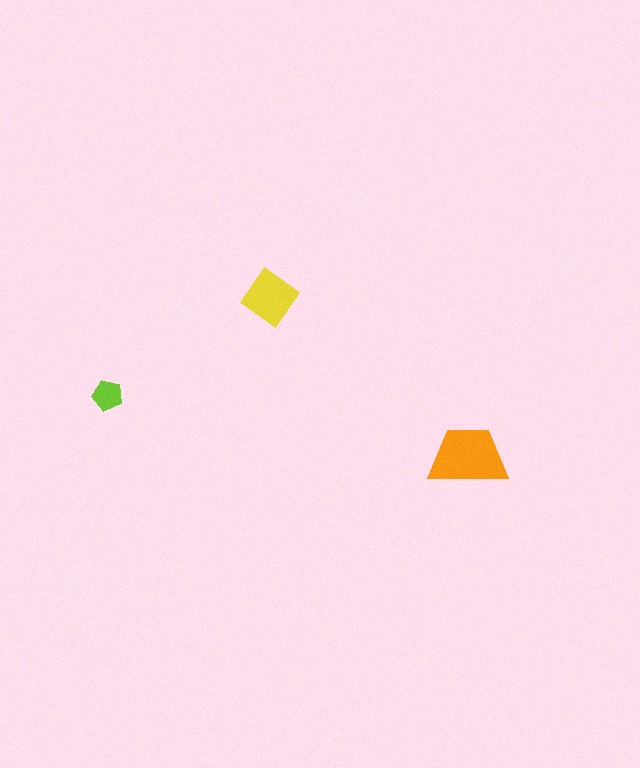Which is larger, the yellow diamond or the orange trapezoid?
The orange trapezoid.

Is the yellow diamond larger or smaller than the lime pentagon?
Larger.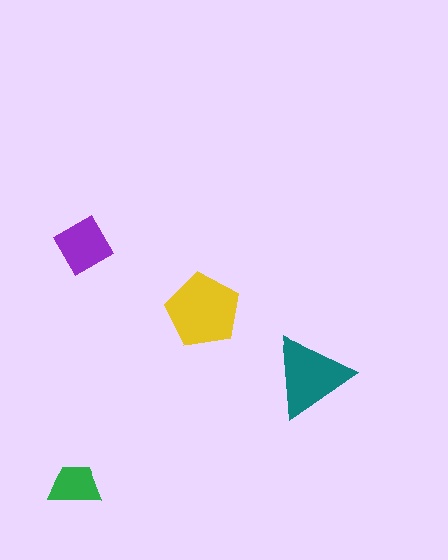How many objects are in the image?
There are 4 objects in the image.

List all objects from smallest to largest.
The green trapezoid, the purple square, the teal triangle, the yellow pentagon.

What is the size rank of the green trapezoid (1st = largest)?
4th.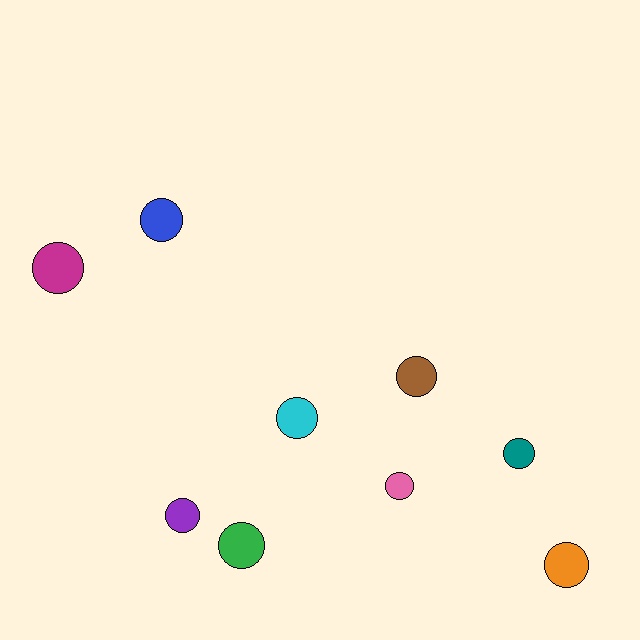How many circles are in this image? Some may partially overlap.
There are 9 circles.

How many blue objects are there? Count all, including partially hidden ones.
There is 1 blue object.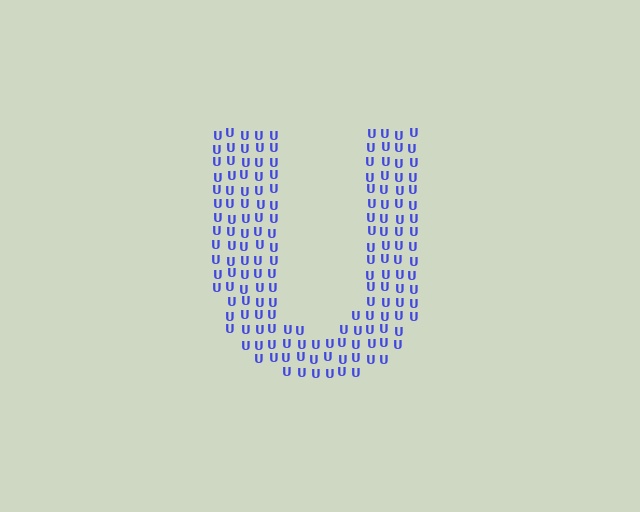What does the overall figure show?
The overall figure shows the letter U.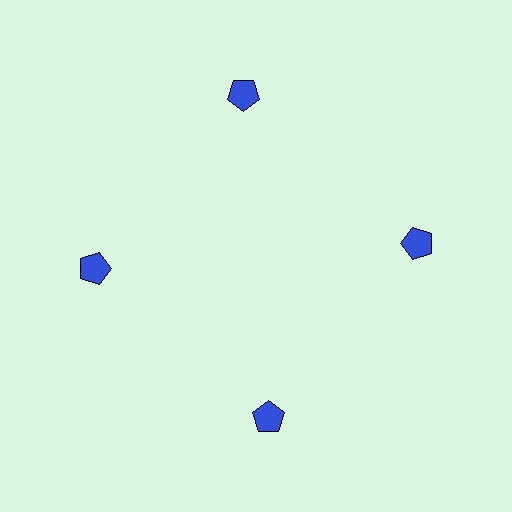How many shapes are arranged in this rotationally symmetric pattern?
There are 4 shapes, arranged in 4 groups of 1.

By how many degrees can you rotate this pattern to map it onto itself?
The pattern maps onto itself every 90 degrees of rotation.